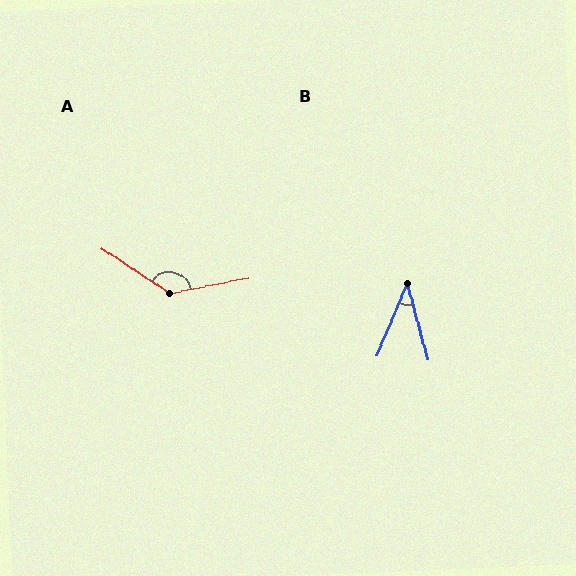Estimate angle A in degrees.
Approximately 135 degrees.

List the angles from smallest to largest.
B (37°), A (135°).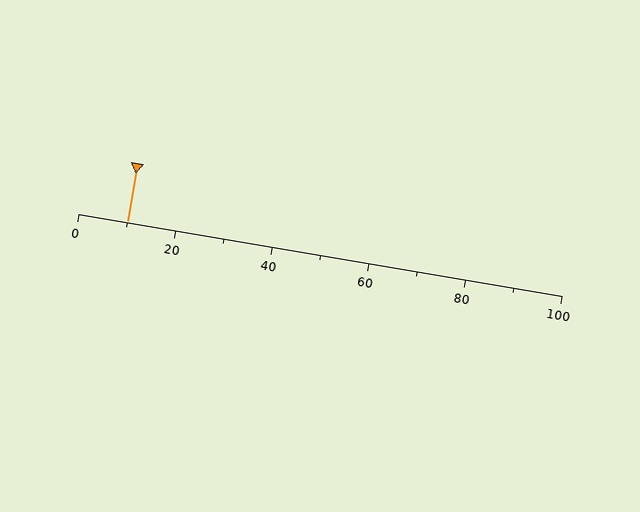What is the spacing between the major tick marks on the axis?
The major ticks are spaced 20 apart.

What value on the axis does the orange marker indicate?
The marker indicates approximately 10.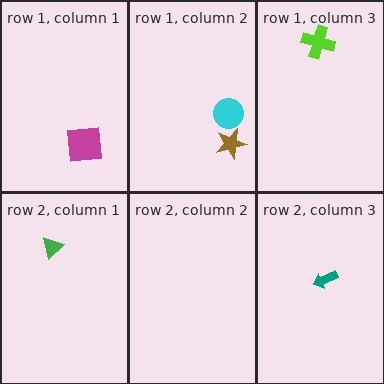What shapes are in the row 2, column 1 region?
The green triangle.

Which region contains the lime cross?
The row 1, column 3 region.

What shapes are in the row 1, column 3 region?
The lime cross.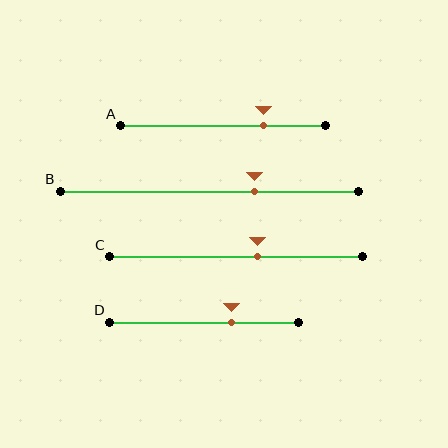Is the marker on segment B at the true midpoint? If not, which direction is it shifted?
No, the marker on segment B is shifted to the right by about 15% of the segment length.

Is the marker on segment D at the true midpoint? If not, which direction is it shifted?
No, the marker on segment D is shifted to the right by about 15% of the segment length.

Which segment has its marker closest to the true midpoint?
Segment C has its marker closest to the true midpoint.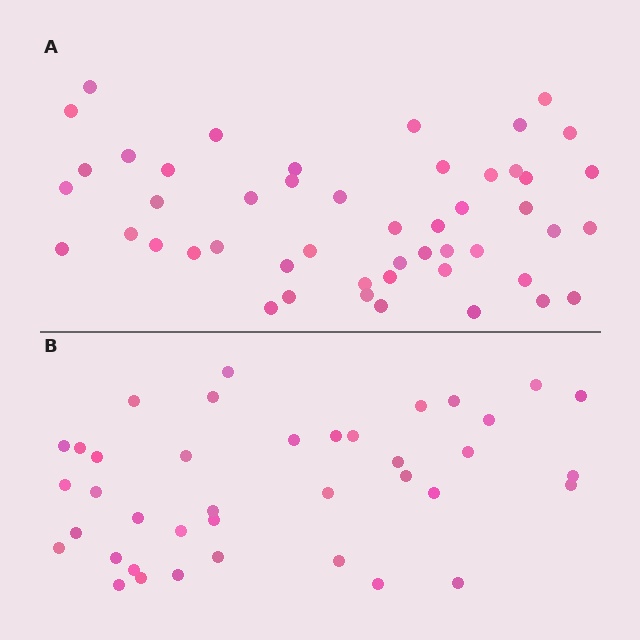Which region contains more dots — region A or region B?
Region A (the top region) has more dots.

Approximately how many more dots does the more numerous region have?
Region A has roughly 10 or so more dots than region B.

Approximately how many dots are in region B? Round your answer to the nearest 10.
About 40 dots. (The exact count is 39, which rounds to 40.)